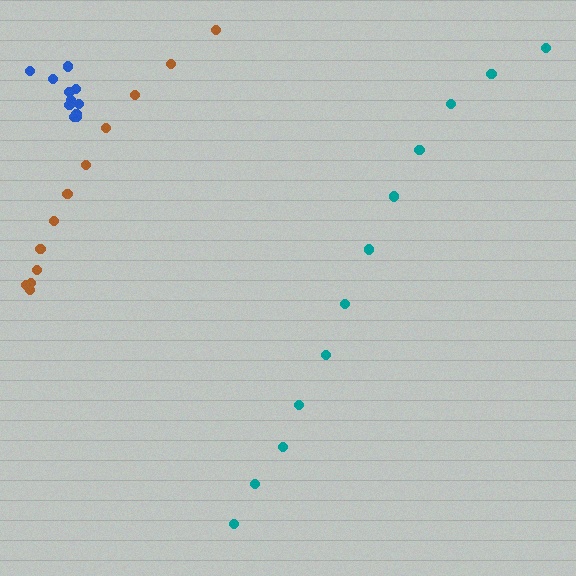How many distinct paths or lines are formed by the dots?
There are 3 distinct paths.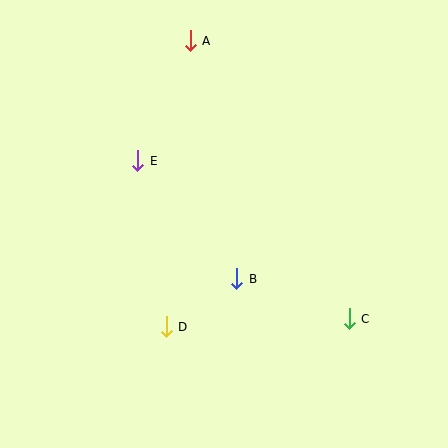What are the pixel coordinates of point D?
Point D is at (166, 327).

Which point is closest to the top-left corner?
Point A is closest to the top-left corner.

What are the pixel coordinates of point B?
Point B is at (237, 279).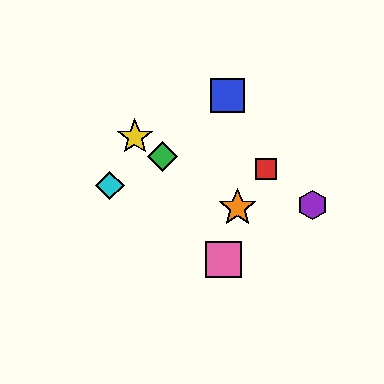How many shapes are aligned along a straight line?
3 shapes (the green diamond, the yellow star, the orange star) are aligned along a straight line.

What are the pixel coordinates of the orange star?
The orange star is at (238, 208).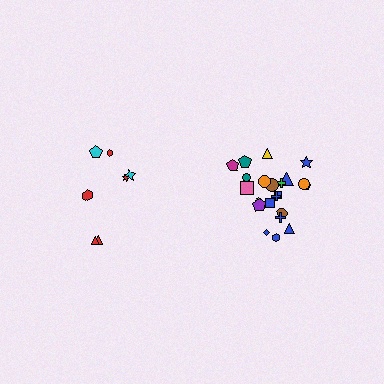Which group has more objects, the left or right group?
The right group.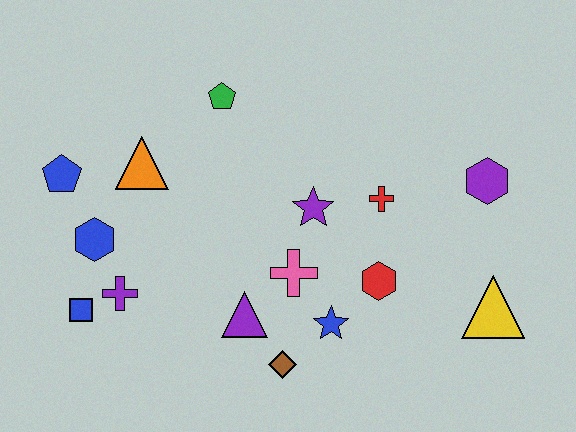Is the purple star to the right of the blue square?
Yes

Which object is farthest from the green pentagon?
The yellow triangle is farthest from the green pentagon.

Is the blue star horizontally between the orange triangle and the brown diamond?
No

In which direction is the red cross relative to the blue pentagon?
The red cross is to the right of the blue pentagon.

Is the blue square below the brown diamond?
No